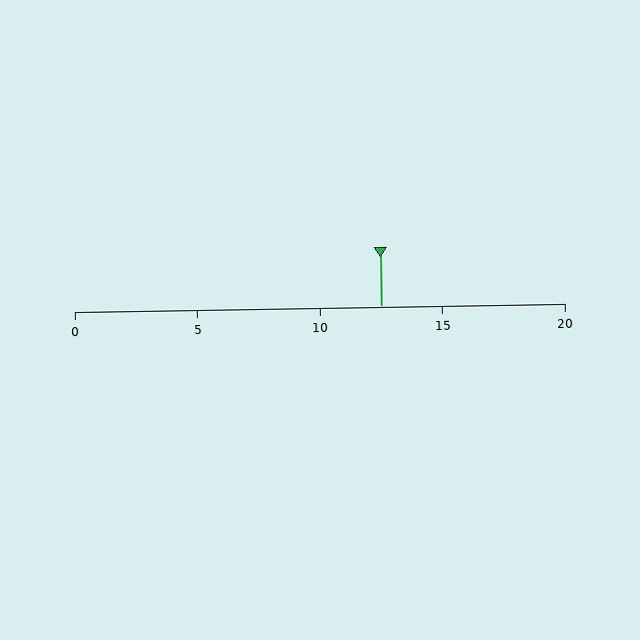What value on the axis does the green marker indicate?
The marker indicates approximately 12.5.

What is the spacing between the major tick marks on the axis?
The major ticks are spaced 5 apart.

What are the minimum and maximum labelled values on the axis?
The axis runs from 0 to 20.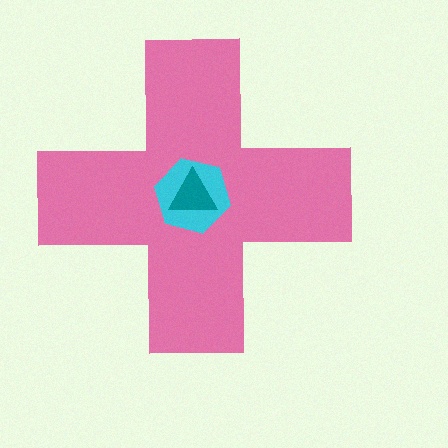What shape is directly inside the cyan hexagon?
The teal triangle.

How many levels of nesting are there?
3.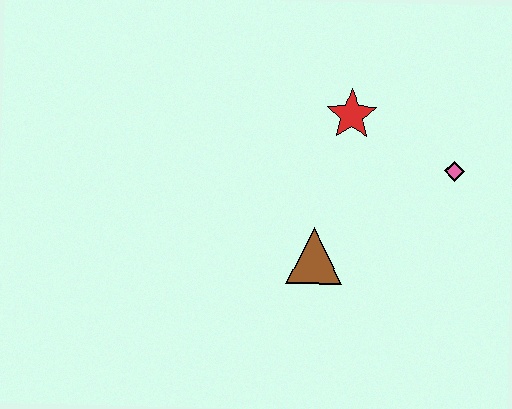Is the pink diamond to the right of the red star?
Yes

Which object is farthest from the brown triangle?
The pink diamond is farthest from the brown triangle.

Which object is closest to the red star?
The pink diamond is closest to the red star.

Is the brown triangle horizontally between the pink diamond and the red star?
No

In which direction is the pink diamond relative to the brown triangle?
The pink diamond is to the right of the brown triangle.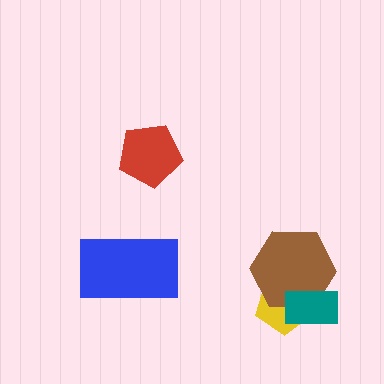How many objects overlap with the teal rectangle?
2 objects overlap with the teal rectangle.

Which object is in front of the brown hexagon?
The teal rectangle is in front of the brown hexagon.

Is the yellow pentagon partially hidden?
Yes, it is partially covered by another shape.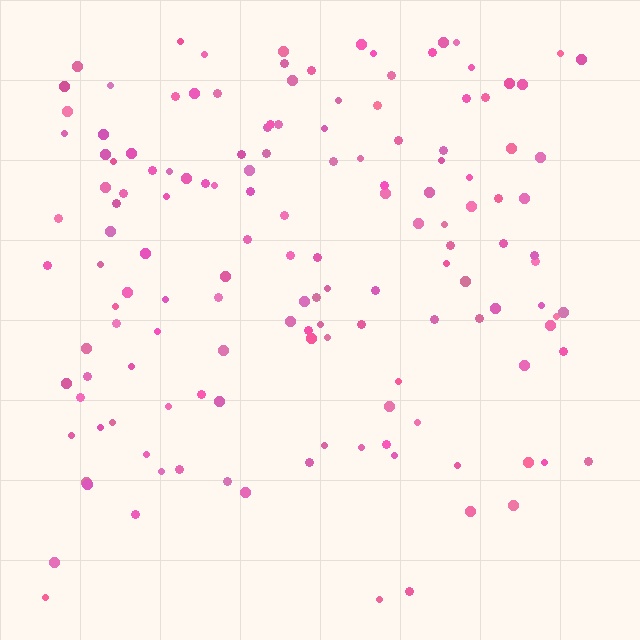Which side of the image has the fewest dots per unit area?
The bottom.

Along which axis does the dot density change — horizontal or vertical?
Vertical.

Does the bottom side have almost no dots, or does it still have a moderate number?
Still a moderate number, just noticeably fewer than the top.